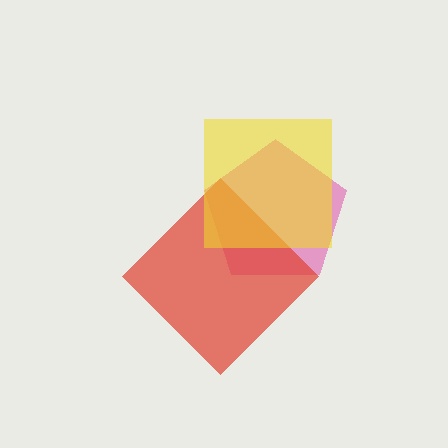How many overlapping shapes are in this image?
There are 3 overlapping shapes in the image.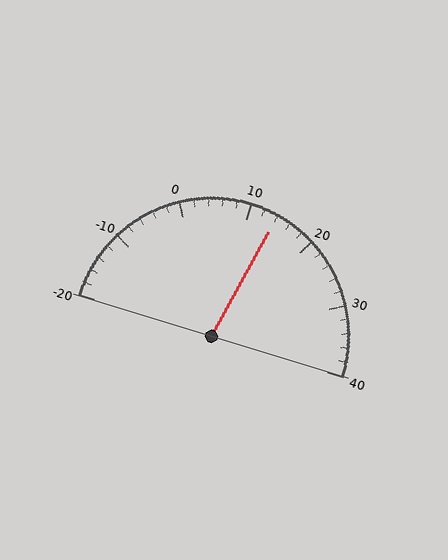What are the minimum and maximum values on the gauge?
The gauge ranges from -20 to 40.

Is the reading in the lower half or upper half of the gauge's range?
The reading is in the upper half of the range (-20 to 40).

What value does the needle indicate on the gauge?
The needle indicates approximately 14.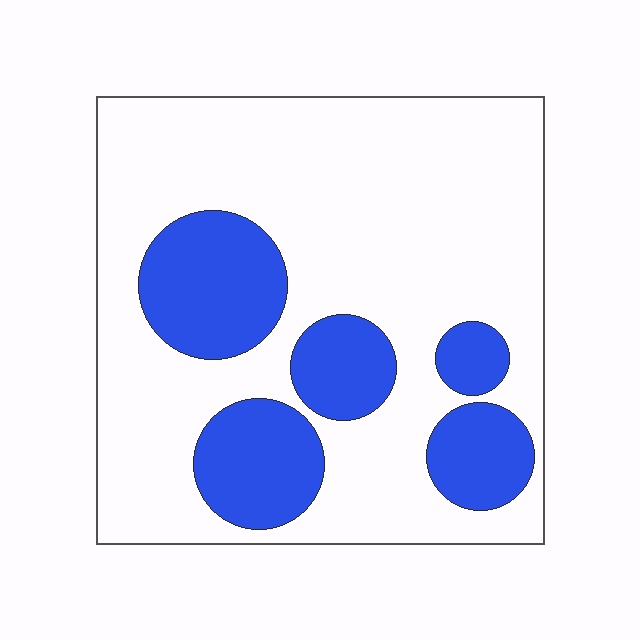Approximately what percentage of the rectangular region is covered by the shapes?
Approximately 25%.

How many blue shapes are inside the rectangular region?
5.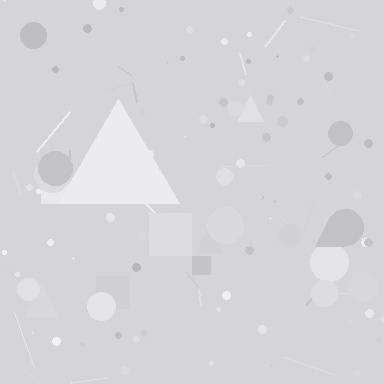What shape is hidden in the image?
A triangle is hidden in the image.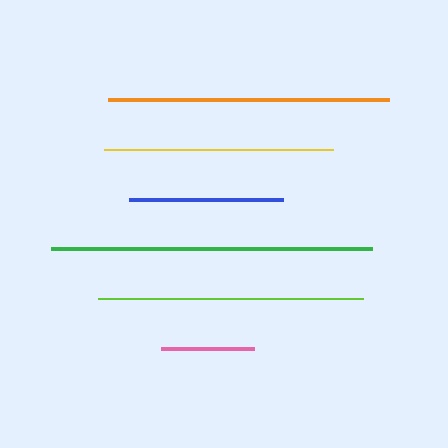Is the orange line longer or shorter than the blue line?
The orange line is longer than the blue line.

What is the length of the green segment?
The green segment is approximately 321 pixels long.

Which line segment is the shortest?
The pink line is the shortest at approximately 93 pixels.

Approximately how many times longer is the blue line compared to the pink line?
The blue line is approximately 1.7 times the length of the pink line.